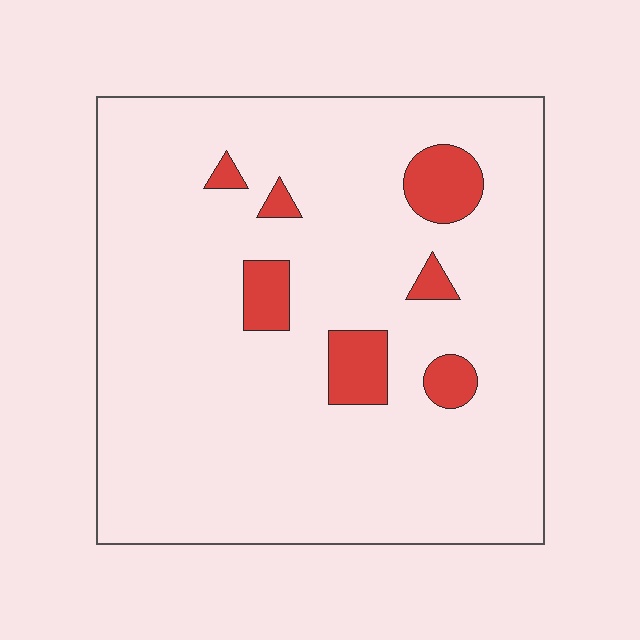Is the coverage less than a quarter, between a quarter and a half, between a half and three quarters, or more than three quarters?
Less than a quarter.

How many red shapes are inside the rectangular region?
7.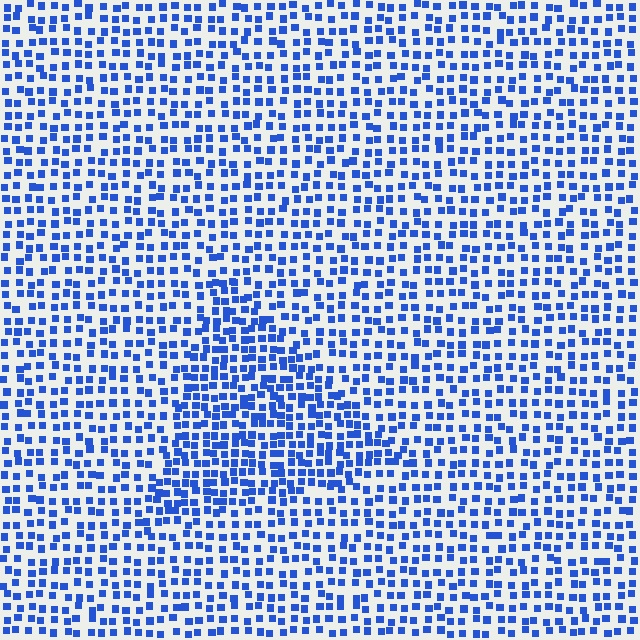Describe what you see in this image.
The image contains small blue elements arranged at two different densities. A triangle-shaped region is visible where the elements are more densely packed than the surrounding area.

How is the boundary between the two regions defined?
The boundary is defined by a change in element density (approximately 1.6x ratio). All elements are the same color, size, and shape.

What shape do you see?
I see a triangle.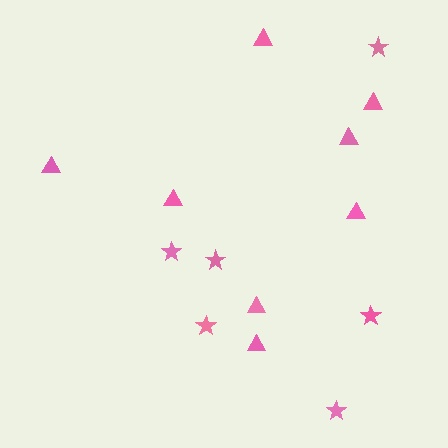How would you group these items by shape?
There are 2 groups: one group of triangles (8) and one group of stars (6).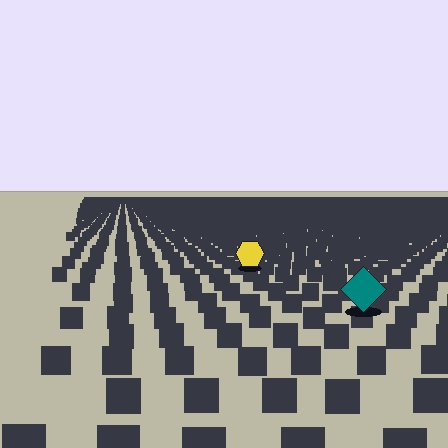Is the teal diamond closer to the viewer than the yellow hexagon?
Yes. The teal diamond is closer — you can tell from the texture gradient: the ground texture is coarser near it.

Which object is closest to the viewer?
The teal diamond is closest. The texture marks near it are larger and more spread out.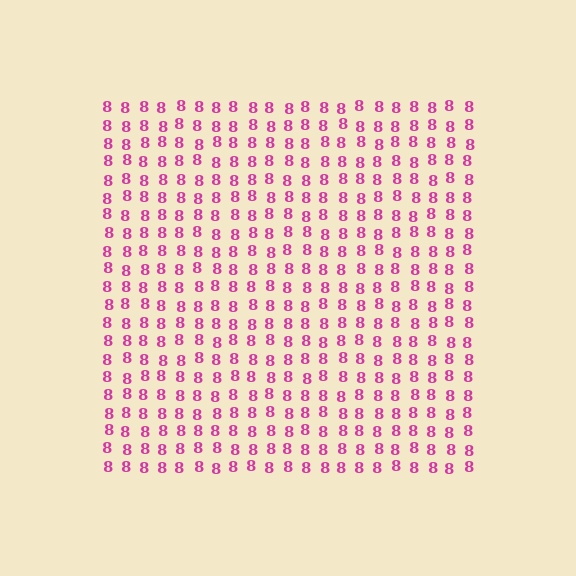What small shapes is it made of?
It is made of small digit 8's.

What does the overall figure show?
The overall figure shows a square.